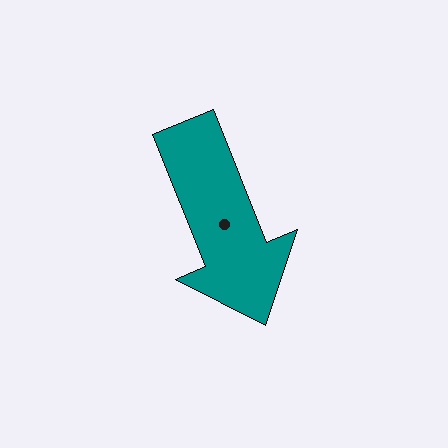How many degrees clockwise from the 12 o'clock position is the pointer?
Approximately 158 degrees.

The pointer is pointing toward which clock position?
Roughly 5 o'clock.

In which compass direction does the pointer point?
South.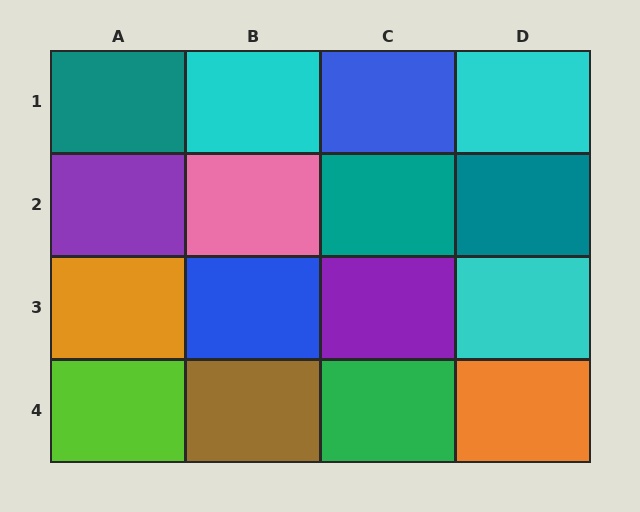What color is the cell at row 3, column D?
Cyan.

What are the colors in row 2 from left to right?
Purple, pink, teal, teal.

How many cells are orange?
2 cells are orange.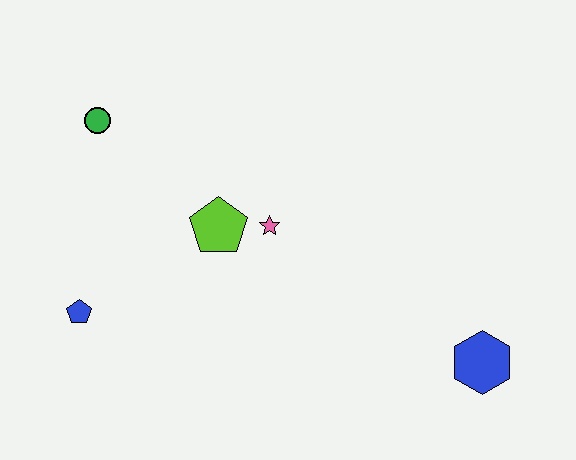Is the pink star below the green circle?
Yes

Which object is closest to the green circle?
The lime pentagon is closest to the green circle.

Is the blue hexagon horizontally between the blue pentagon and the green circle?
No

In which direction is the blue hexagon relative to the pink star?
The blue hexagon is to the right of the pink star.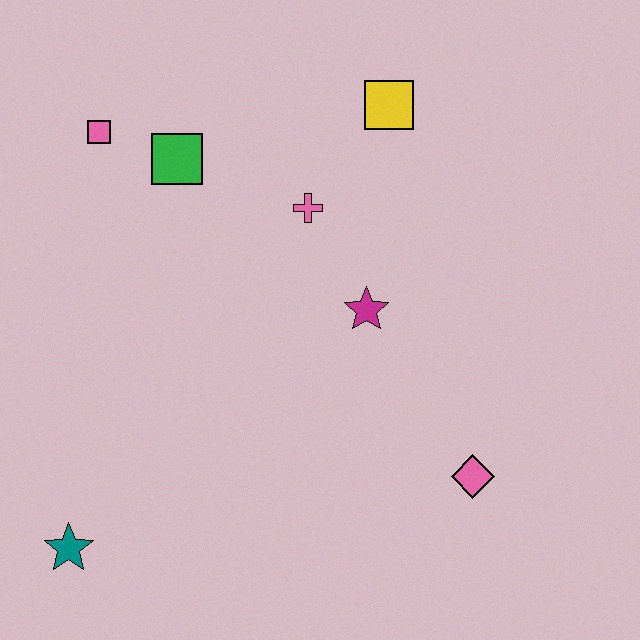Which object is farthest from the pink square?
The pink diamond is farthest from the pink square.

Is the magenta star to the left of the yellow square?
Yes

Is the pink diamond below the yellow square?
Yes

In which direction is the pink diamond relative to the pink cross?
The pink diamond is below the pink cross.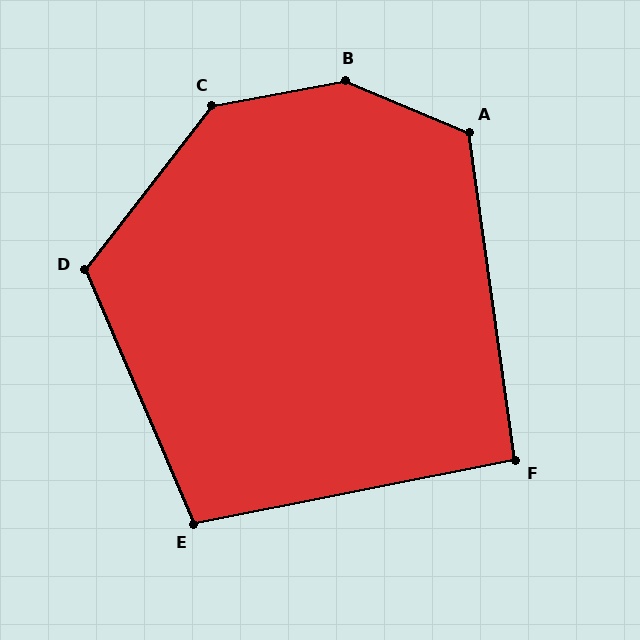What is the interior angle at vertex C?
Approximately 138 degrees (obtuse).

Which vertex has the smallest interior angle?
F, at approximately 93 degrees.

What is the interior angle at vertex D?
Approximately 119 degrees (obtuse).